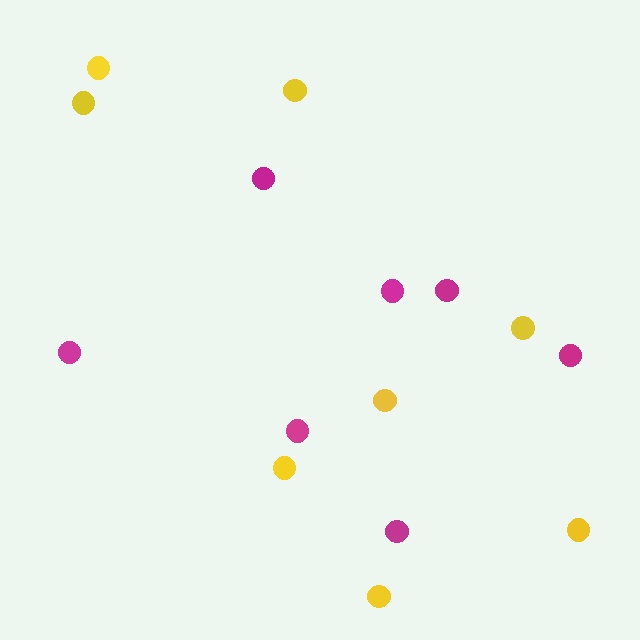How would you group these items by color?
There are 2 groups: one group of yellow circles (8) and one group of magenta circles (7).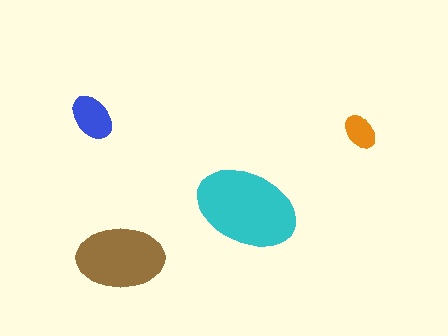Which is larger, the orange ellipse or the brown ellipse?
The brown one.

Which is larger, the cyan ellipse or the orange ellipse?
The cyan one.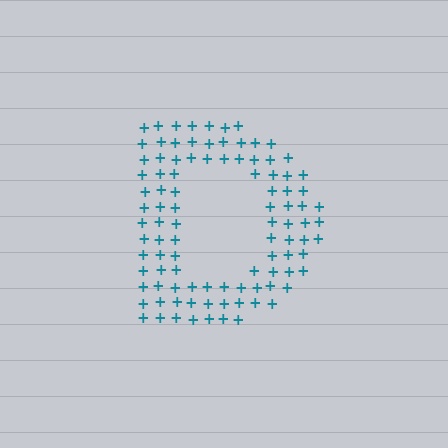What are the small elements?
The small elements are plus signs.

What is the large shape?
The large shape is the letter D.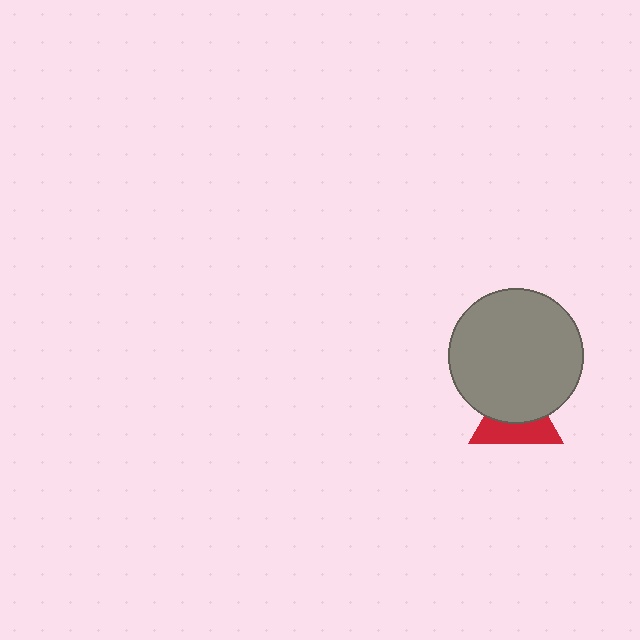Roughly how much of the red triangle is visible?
About half of it is visible (roughly 47%).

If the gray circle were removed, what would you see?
You would see the complete red triangle.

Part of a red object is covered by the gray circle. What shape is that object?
It is a triangle.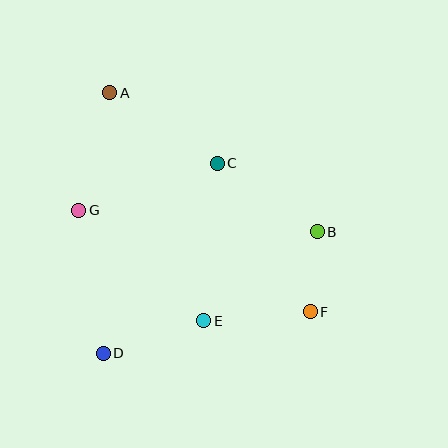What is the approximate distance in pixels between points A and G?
The distance between A and G is approximately 122 pixels.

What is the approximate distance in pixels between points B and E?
The distance between B and E is approximately 144 pixels.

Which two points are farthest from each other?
Points A and F are farthest from each other.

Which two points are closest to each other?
Points B and F are closest to each other.